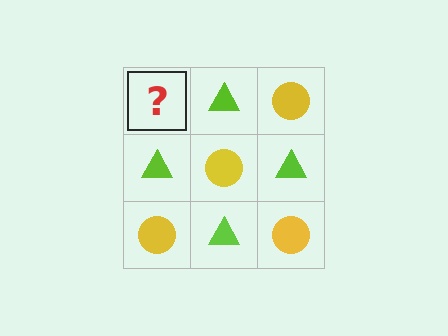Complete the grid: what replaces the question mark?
The question mark should be replaced with a yellow circle.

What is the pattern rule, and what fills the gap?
The rule is that it alternates yellow circle and lime triangle in a checkerboard pattern. The gap should be filled with a yellow circle.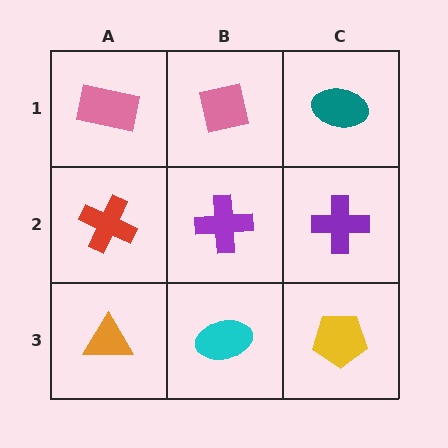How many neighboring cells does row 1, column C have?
2.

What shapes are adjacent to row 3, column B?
A purple cross (row 2, column B), an orange triangle (row 3, column A), a yellow pentagon (row 3, column C).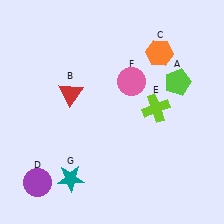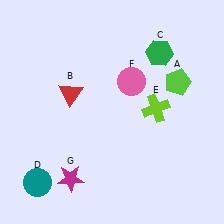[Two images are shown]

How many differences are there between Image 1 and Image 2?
There are 3 differences between the two images.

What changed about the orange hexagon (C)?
In Image 1, C is orange. In Image 2, it changed to green.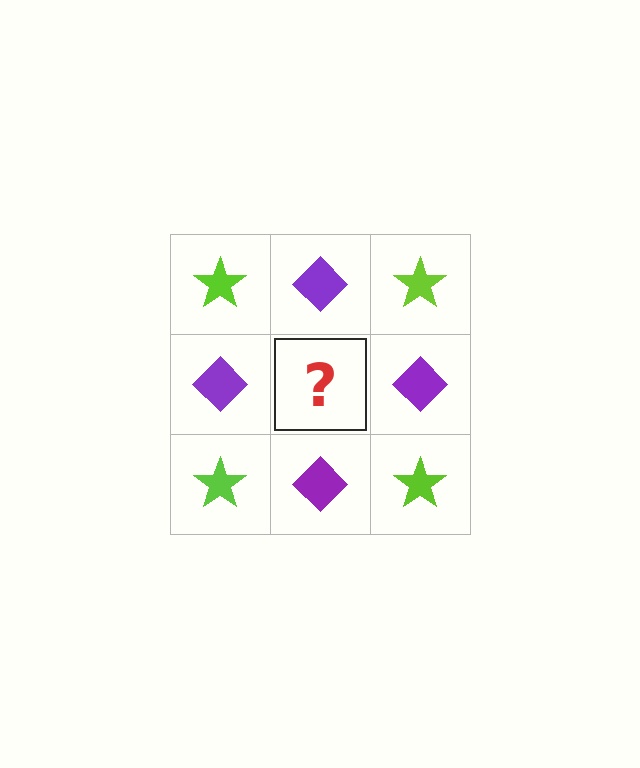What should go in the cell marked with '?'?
The missing cell should contain a lime star.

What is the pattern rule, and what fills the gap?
The rule is that it alternates lime star and purple diamond in a checkerboard pattern. The gap should be filled with a lime star.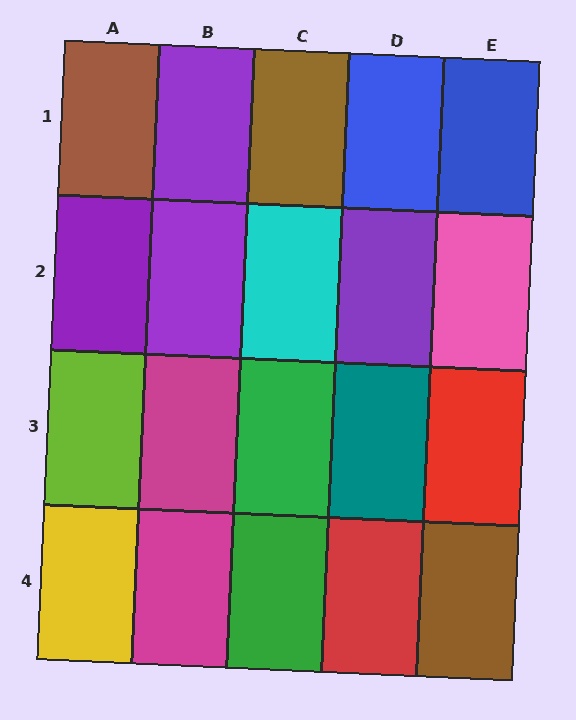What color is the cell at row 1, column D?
Blue.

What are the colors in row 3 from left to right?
Lime, magenta, green, teal, red.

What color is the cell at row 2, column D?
Purple.